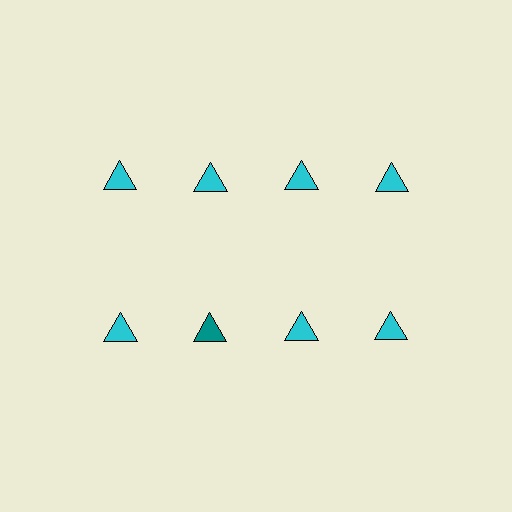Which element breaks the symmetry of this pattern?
The teal triangle in the second row, second from left column breaks the symmetry. All other shapes are cyan triangles.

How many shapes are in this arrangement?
There are 8 shapes arranged in a grid pattern.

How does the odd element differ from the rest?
It has a different color: teal instead of cyan.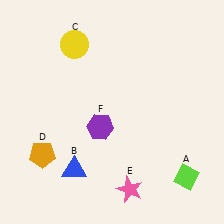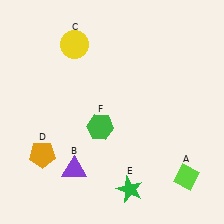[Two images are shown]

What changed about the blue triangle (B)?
In Image 1, B is blue. In Image 2, it changed to purple.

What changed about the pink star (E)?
In Image 1, E is pink. In Image 2, it changed to green.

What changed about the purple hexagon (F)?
In Image 1, F is purple. In Image 2, it changed to green.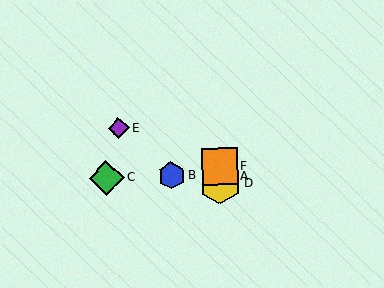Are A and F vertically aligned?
Yes, both are at x≈220.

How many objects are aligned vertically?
3 objects (A, D, F) are aligned vertically.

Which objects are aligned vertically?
Objects A, D, F are aligned vertically.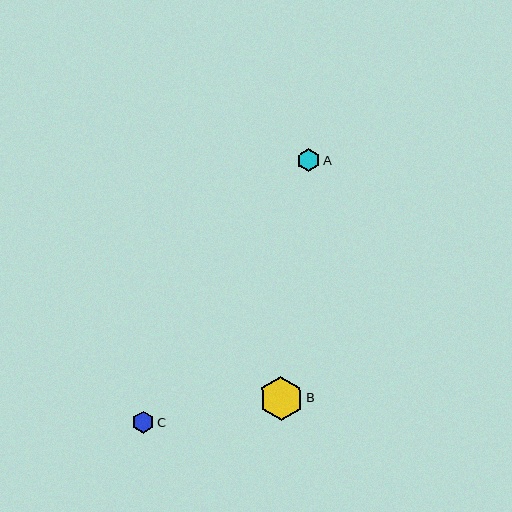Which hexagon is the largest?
Hexagon B is the largest with a size of approximately 44 pixels.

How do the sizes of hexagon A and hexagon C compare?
Hexagon A and hexagon C are approximately the same size.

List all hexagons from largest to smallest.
From largest to smallest: B, A, C.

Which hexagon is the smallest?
Hexagon C is the smallest with a size of approximately 22 pixels.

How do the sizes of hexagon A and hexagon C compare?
Hexagon A and hexagon C are approximately the same size.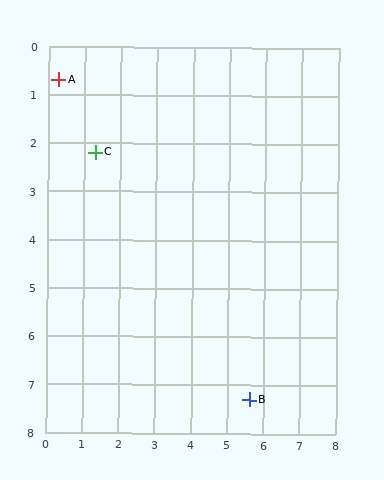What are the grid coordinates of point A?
Point A is at approximately (0.3, 0.7).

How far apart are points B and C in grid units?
Points B and C are about 6.7 grid units apart.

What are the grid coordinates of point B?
Point B is at approximately (5.6, 7.3).